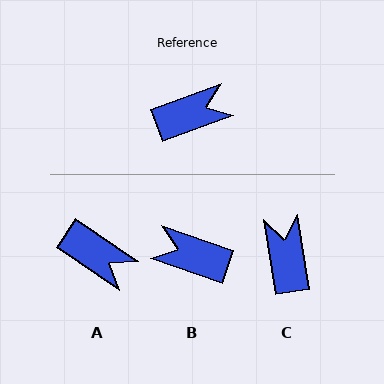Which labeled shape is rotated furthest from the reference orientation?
B, about 141 degrees away.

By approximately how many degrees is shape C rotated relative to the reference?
Approximately 79 degrees counter-clockwise.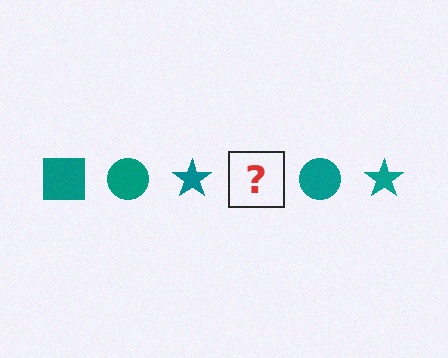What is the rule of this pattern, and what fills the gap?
The rule is that the pattern cycles through square, circle, star shapes in teal. The gap should be filled with a teal square.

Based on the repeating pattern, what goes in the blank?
The blank should be a teal square.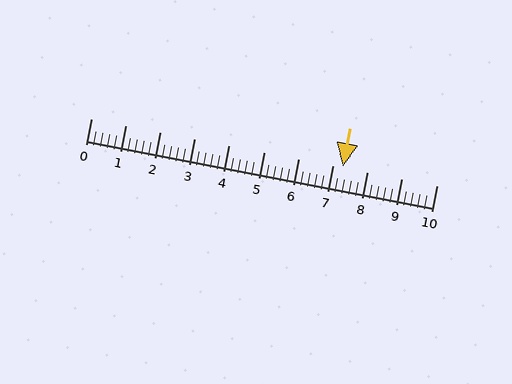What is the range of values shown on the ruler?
The ruler shows values from 0 to 10.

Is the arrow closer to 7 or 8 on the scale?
The arrow is closer to 7.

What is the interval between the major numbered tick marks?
The major tick marks are spaced 1 units apart.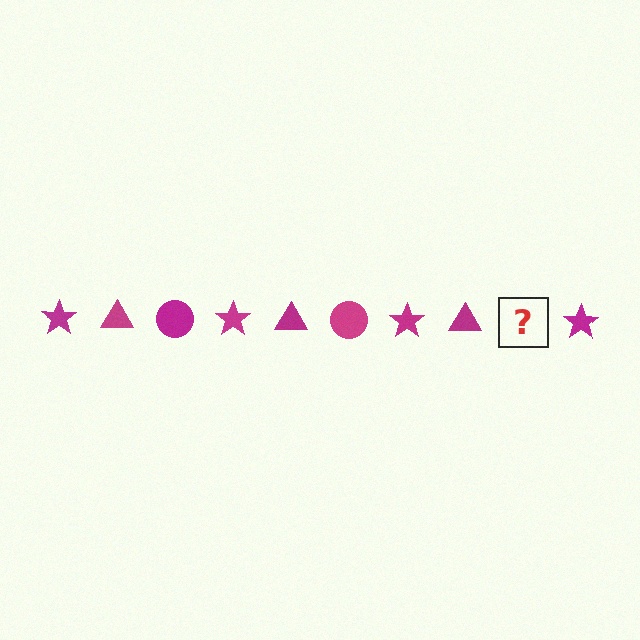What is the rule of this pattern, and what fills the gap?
The rule is that the pattern cycles through star, triangle, circle shapes in magenta. The gap should be filled with a magenta circle.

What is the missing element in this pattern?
The missing element is a magenta circle.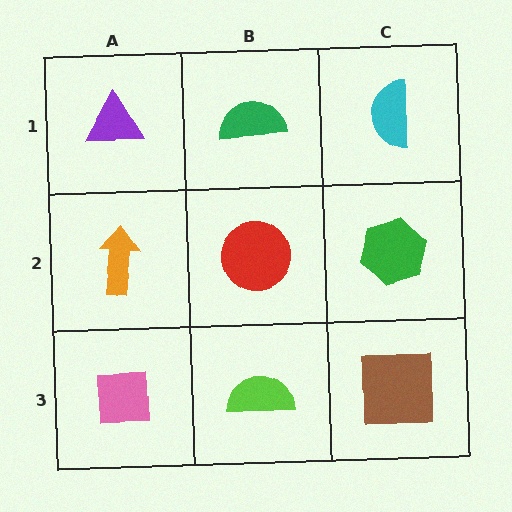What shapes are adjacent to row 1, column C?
A green hexagon (row 2, column C), a green semicircle (row 1, column B).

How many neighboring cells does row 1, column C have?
2.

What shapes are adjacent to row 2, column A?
A purple triangle (row 1, column A), a pink square (row 3, column A), a red circle (row 2, column B).